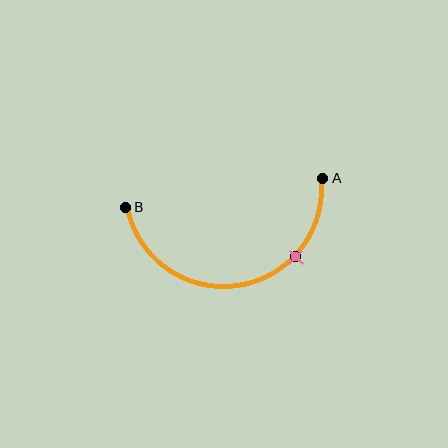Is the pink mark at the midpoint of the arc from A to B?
No. The pink mark lies on the arc but is closer to endpoint A. The arc midpoint would be at the point on the curve equidistant along the arc from both A and B.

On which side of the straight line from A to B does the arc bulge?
The arc bulges below the straight line connecting A and B.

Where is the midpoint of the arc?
The arc midpoint is the point on the curve farthest from the straight line joining A and B. It sits below that line.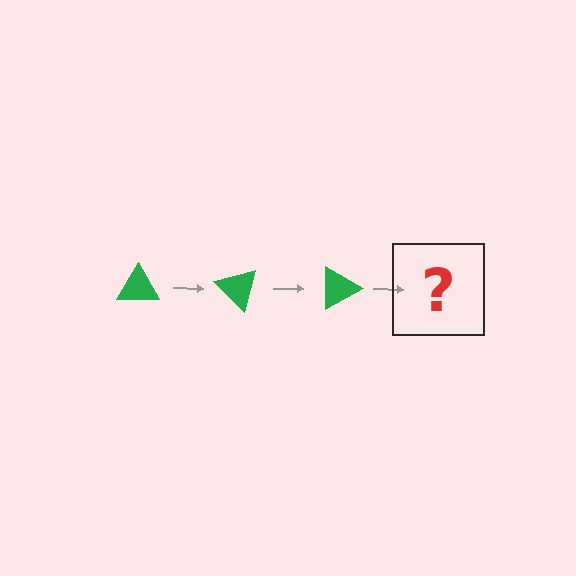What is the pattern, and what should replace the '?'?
The pattern is that the triangle rotates 45 degrees each step. The '?' should be a green triangle rotated 135 degrees.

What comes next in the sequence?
The next element should be a green triangle rotated 135 degrees.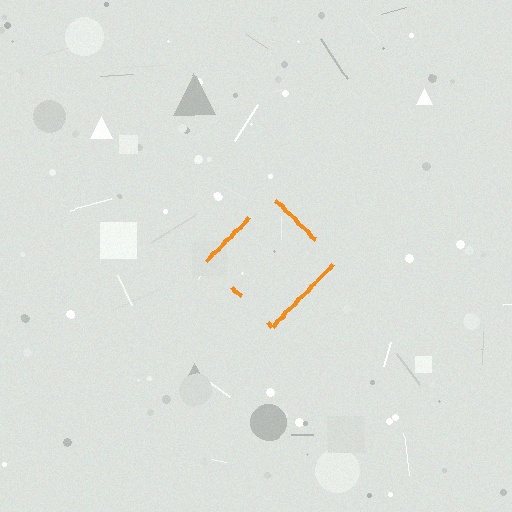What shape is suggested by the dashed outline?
The dashed outline suggests a diamond.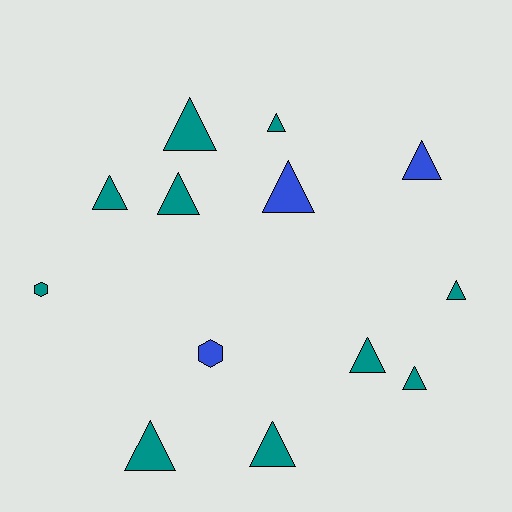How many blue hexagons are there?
There is 1 blue hexagon.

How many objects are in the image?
There are 13 objects.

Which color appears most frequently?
Teal, with 10 objects.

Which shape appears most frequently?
Triangle, with 11 objects.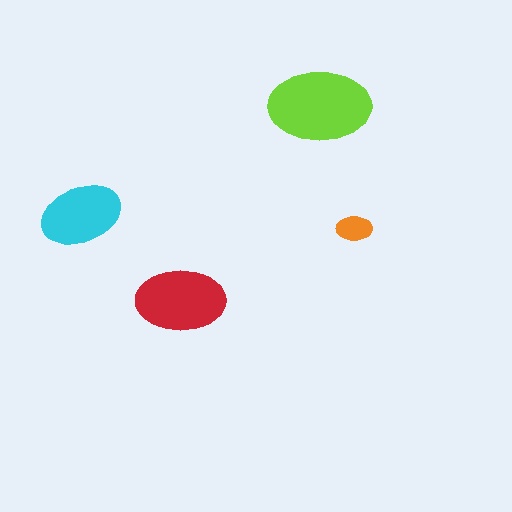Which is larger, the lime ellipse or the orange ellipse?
The lime one.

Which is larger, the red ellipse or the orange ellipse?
The red one.